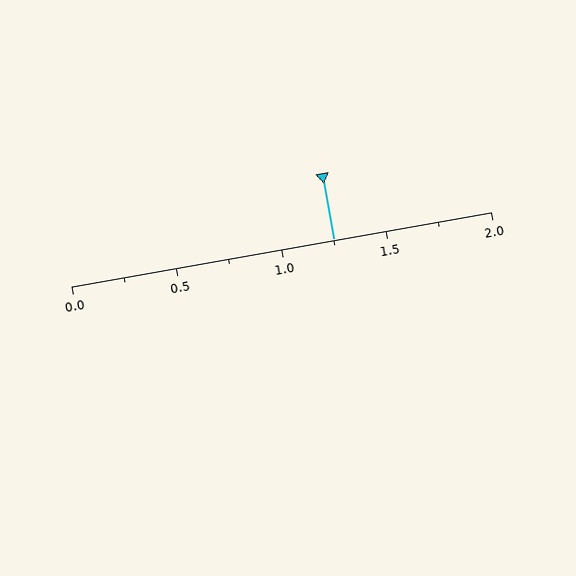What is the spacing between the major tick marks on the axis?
The major ticks are spaced 0.5 apart.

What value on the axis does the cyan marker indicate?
The marker indicates approximately 1.25.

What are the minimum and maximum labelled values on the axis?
The axis runs from 0.0 to 2.0.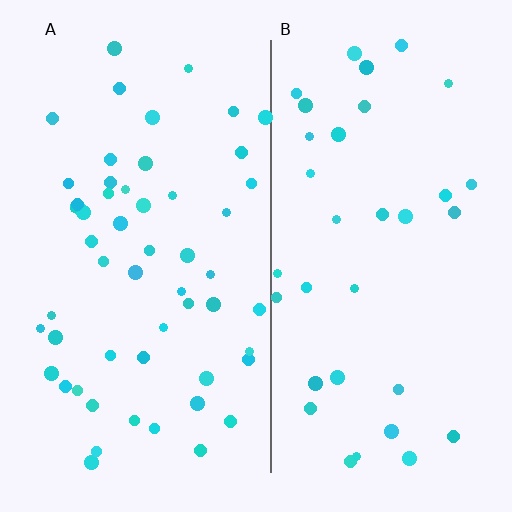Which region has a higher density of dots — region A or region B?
A (the left).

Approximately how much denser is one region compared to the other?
Approximately 1.6× — region A over region B.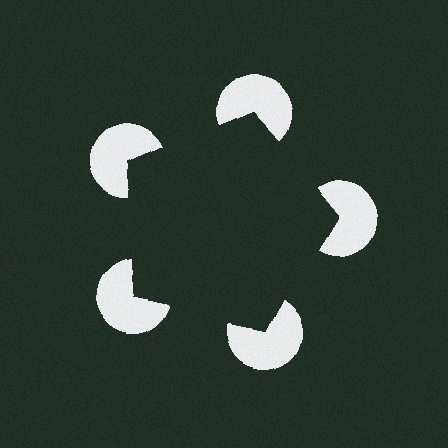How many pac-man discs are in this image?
There are 5 — one at each vertex of the illusory pentagon.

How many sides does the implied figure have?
5 sides.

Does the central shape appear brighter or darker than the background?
It typically appears slightly darker than the background, even though no actual brightness change is drawn.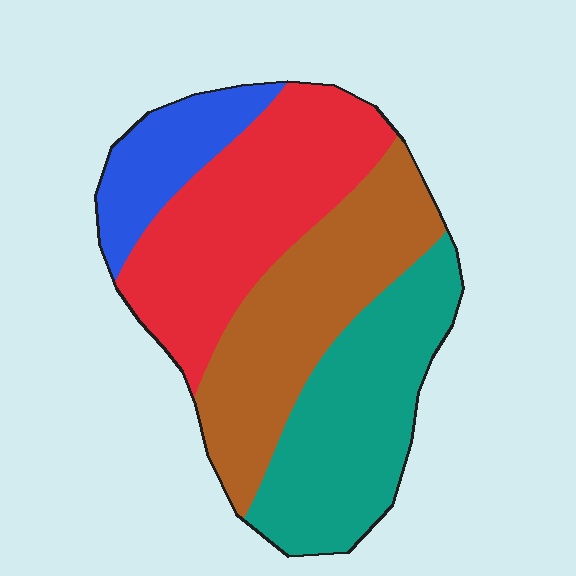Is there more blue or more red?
Red.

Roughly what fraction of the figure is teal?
Teal covers roughly 30% of the figure.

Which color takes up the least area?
Blue, at roughly 10%.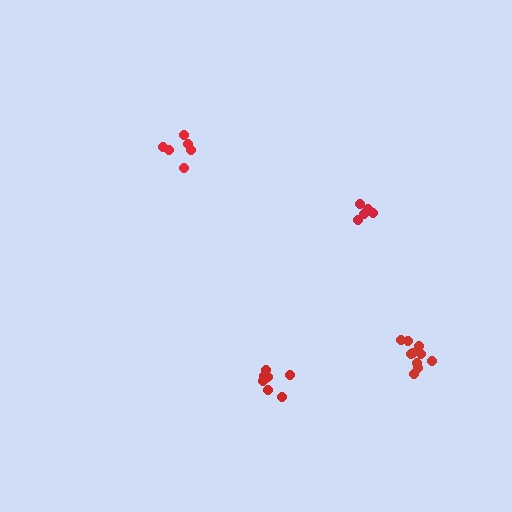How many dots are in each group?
Group 1: 5 dots, Group 2: 6 dots, Group 3: 7 dots, Group 4: 11 dots (29 total).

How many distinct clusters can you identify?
There are 4 distinct clusters.